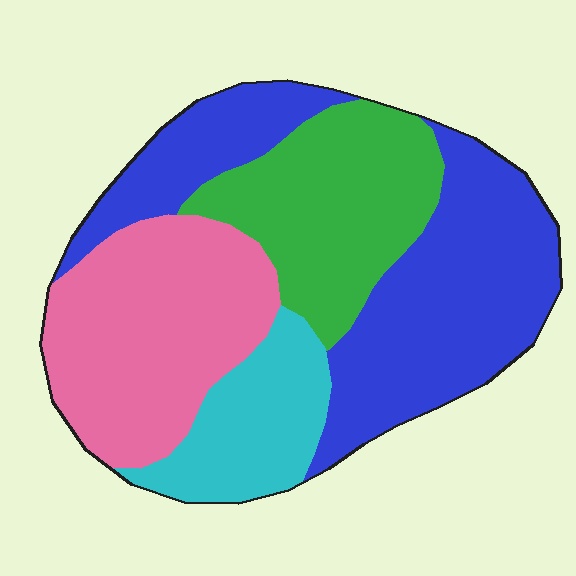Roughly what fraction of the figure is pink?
Pink covers roughly 25% of the figure.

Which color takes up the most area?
Blue, at roughly 40%.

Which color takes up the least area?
Cyan, at roughly 15%.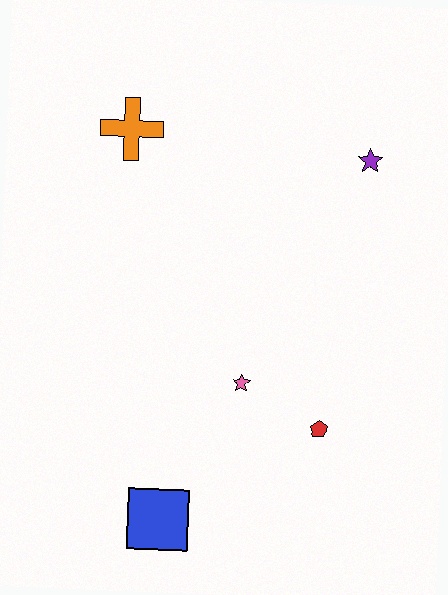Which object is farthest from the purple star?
The blue square is farthest from the purple star.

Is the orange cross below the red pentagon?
No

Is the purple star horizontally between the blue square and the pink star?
No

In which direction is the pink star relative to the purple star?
The pink star is below the purple star.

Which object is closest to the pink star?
The red pentagon is closest to the pink star.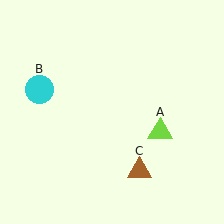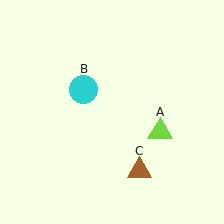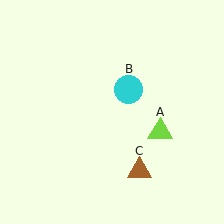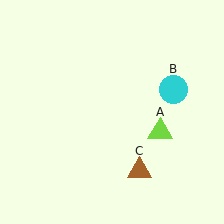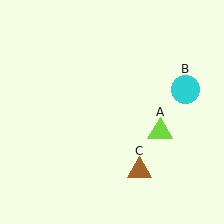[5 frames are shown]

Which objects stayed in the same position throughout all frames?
Lime triangle (object A) and brown triangle (object C) remained stationary.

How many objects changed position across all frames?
1 object changed position: cyan circle (object B).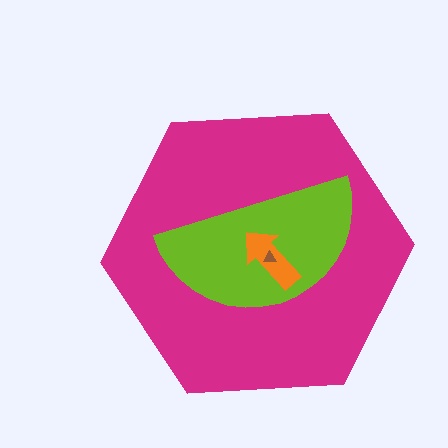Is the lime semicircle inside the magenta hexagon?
Yes.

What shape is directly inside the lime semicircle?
The orange arrow.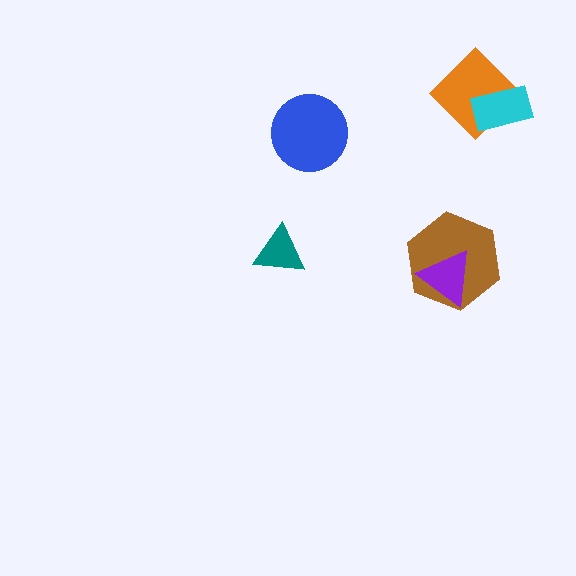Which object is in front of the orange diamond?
The cyan rectangle is in front of the orange diamond.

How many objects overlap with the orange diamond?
1 object overlaps with the orange diamond.